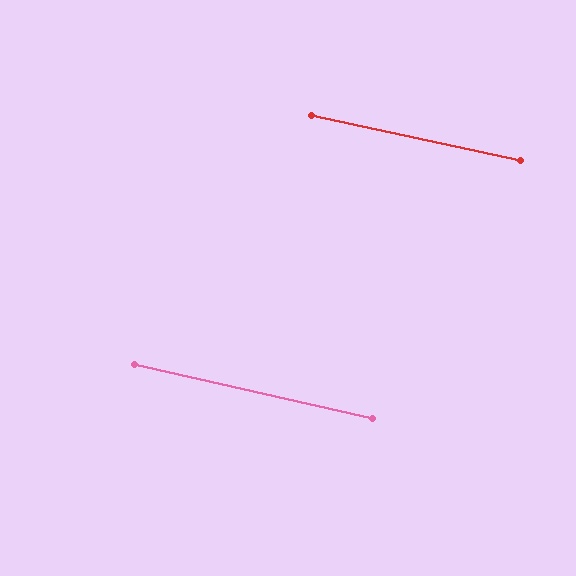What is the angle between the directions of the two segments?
Approximately 1 degree.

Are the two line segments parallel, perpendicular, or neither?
Parallel — their directions differ by only 0.8°.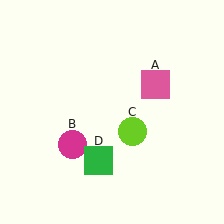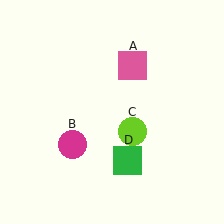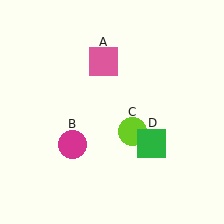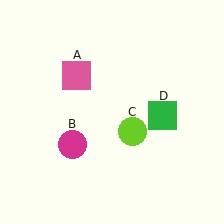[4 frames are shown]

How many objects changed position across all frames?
2 objects changed position: pink square (object A), green square (object D).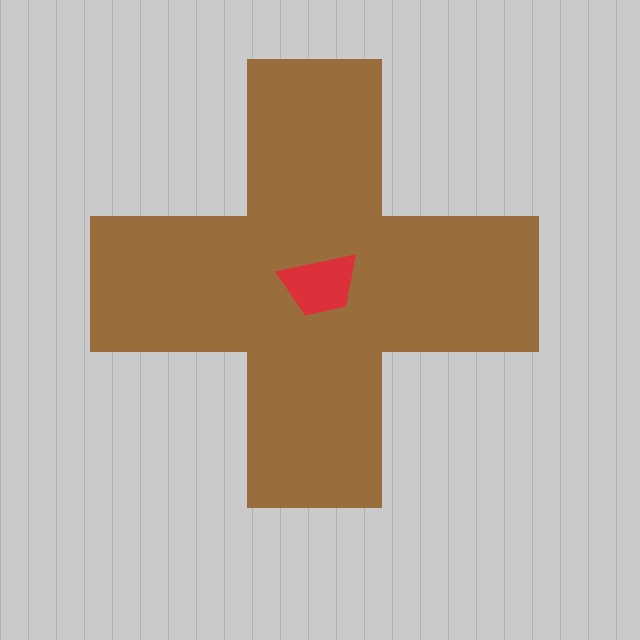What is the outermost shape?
The brown cross.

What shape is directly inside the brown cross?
The red trapezoid.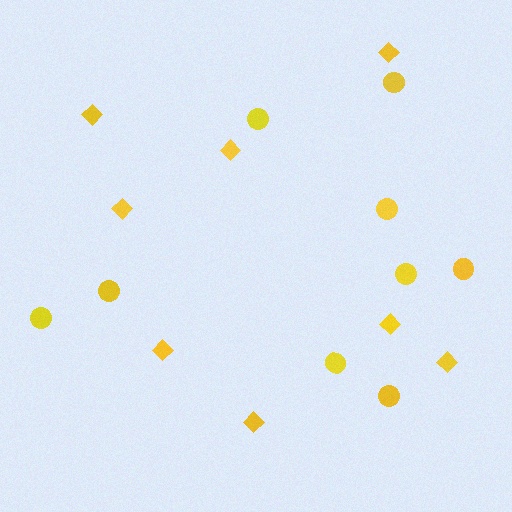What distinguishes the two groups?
There are 2 groups: one group of circles (9) and one group of diamonds (8).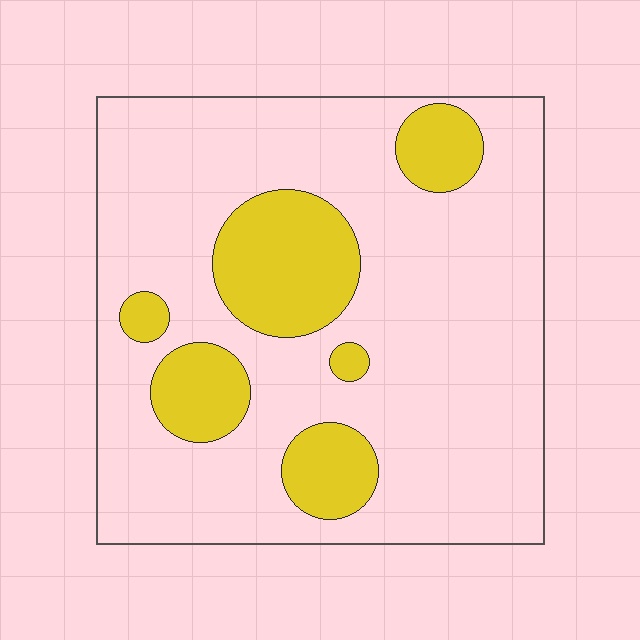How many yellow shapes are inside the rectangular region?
6.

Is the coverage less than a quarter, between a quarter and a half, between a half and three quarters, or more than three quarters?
Less than a quarter.